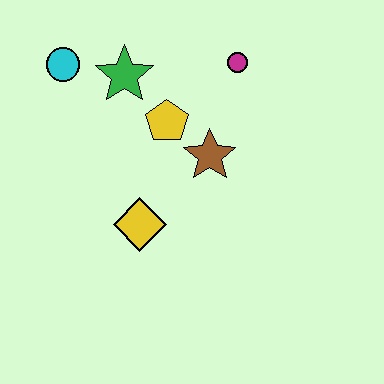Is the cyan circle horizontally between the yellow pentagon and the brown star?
No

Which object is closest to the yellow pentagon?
The brown star is closest to the yellow pentagon.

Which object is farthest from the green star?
The yellow diamond is farthest from the green star.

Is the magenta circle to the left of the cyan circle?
No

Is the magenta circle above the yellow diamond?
Yes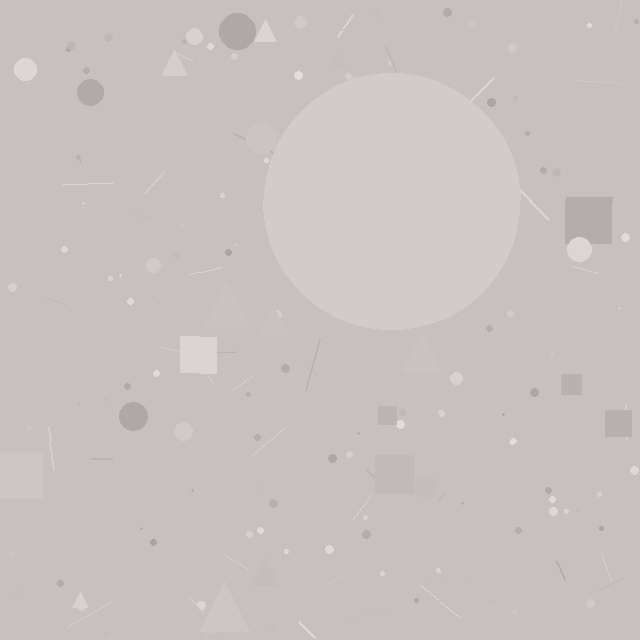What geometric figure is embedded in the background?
A circle is embedded in the background.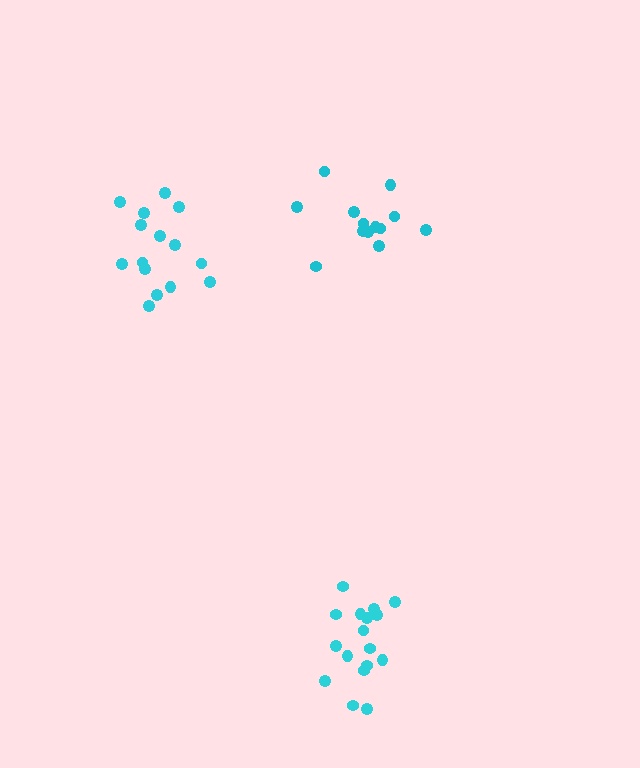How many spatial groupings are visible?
There are 3 spatial groupings.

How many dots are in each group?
Group 1: 13 dots, Group 2: 17 dots, Group 3: 15 dots (45 total).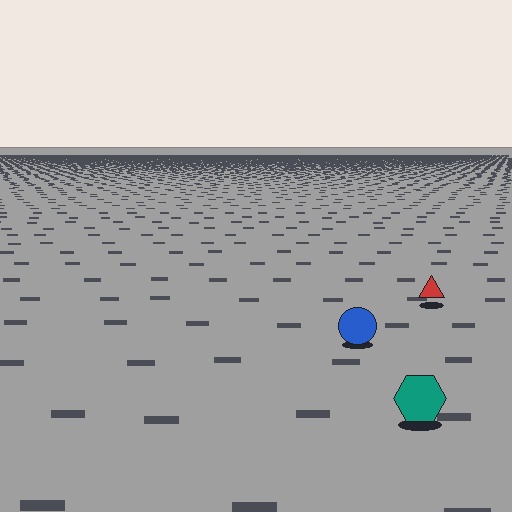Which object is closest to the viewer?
The teal hexagon is closest. The texture marks near it are larger and more spread out.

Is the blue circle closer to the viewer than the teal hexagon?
No. The teal hexagon is closer — you can tell from the texture gradient: the ground texture is coarser near it.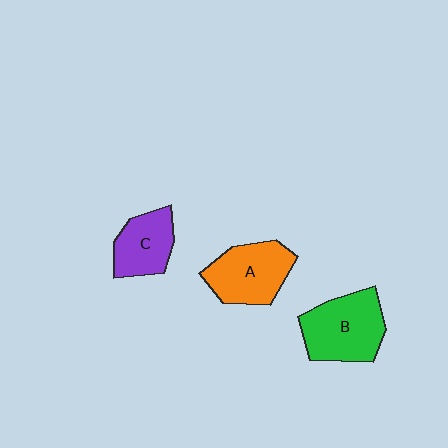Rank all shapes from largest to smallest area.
From largest to smallest: B (green), A (orange), C (purple).